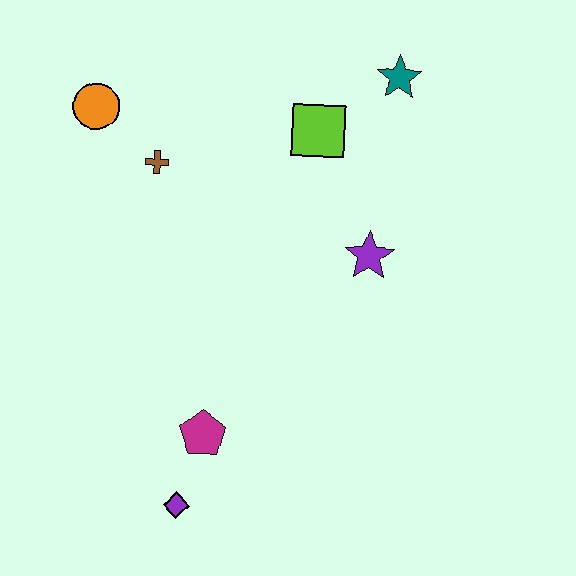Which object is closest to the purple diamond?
The magenta pentagon is closest to the purple diamond.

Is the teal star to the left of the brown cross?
No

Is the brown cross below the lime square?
Yes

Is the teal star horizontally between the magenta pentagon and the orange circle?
No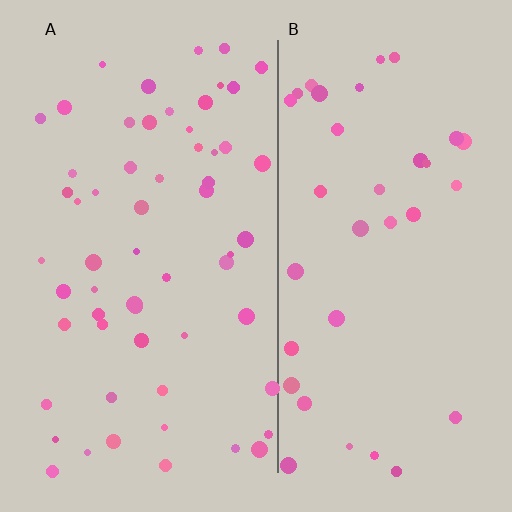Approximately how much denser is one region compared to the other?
Approximately 1.7× — region A over region B.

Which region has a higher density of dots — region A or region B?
A (the left).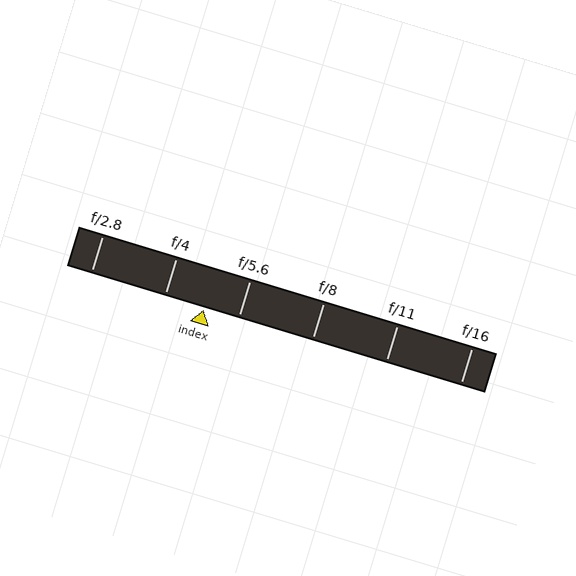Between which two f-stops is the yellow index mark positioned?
The index mark is between f/4 and f/5.6.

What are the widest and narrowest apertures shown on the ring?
The widest aperture shown is f/2.8 and the narrowest is f/16.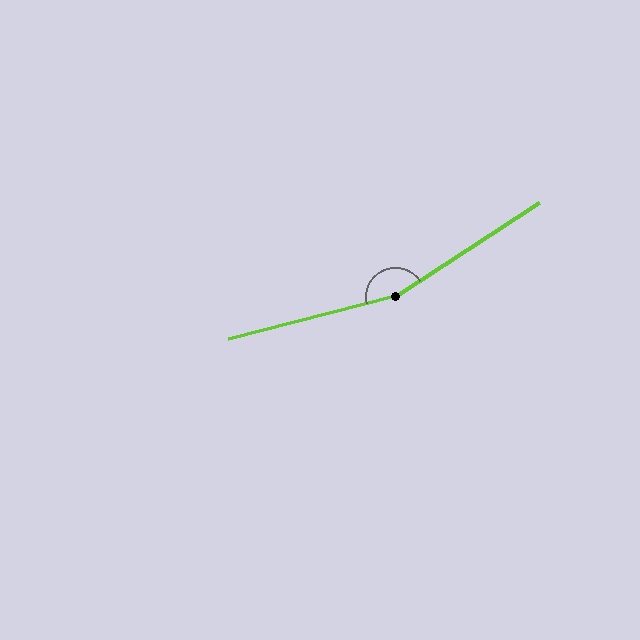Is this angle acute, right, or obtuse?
It is obtuse.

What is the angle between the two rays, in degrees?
Approximately 161 degrees.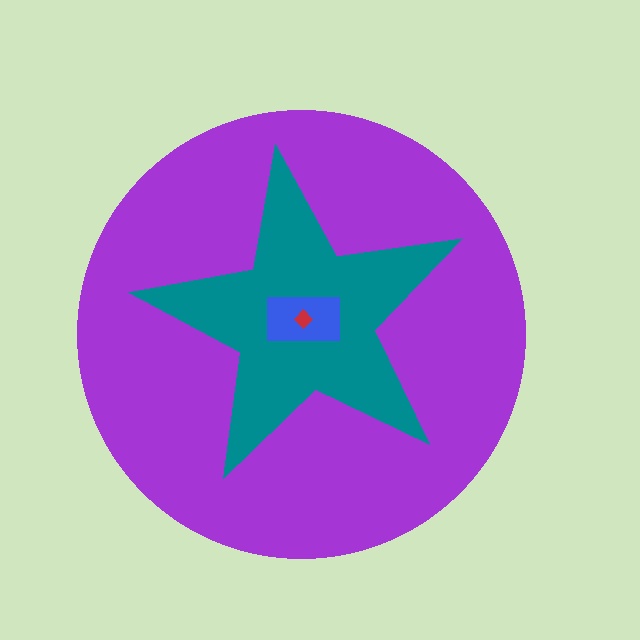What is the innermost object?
The red diamond.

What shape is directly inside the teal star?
The blue rectangle.